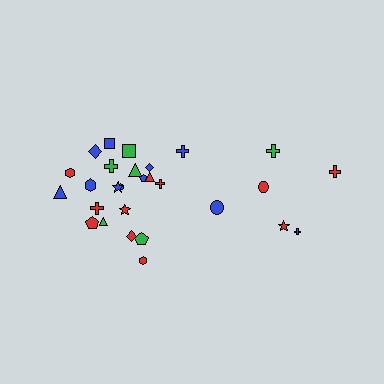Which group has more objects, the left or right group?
The left group.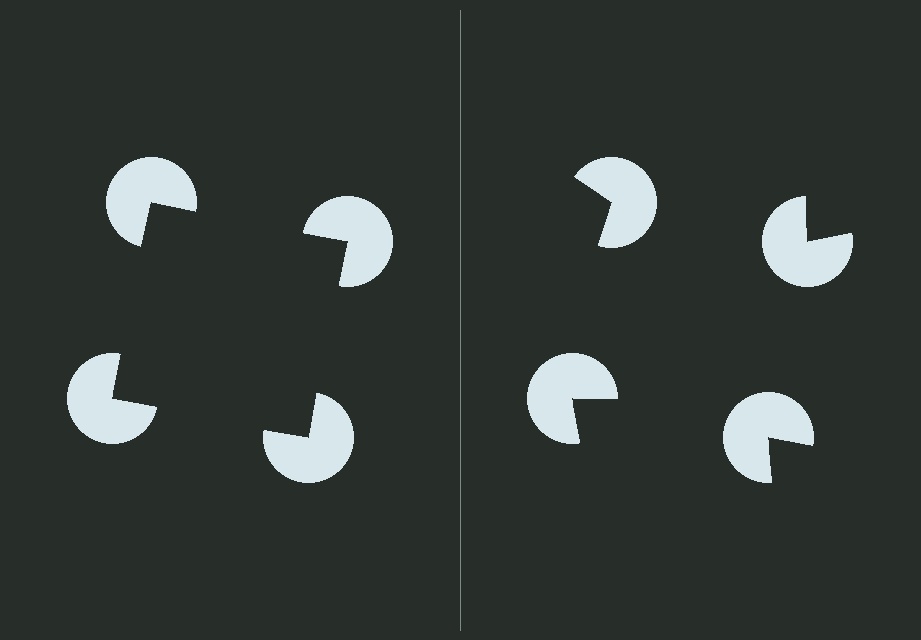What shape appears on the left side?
An illusory square.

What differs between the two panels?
The pac-man discs are positioned identically on both sides; only the wedge orientations differ. On the left they align to a square; on the right they are misaligned.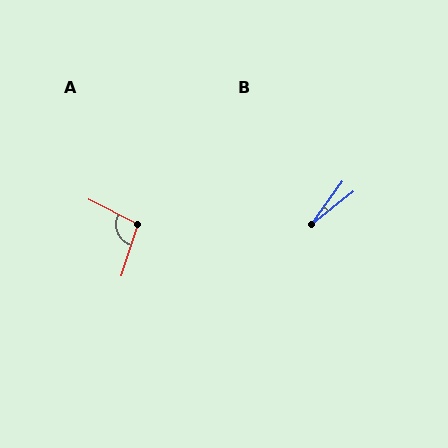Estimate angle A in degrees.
Approximately 99 degrees.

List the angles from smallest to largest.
B (16°), A (99°).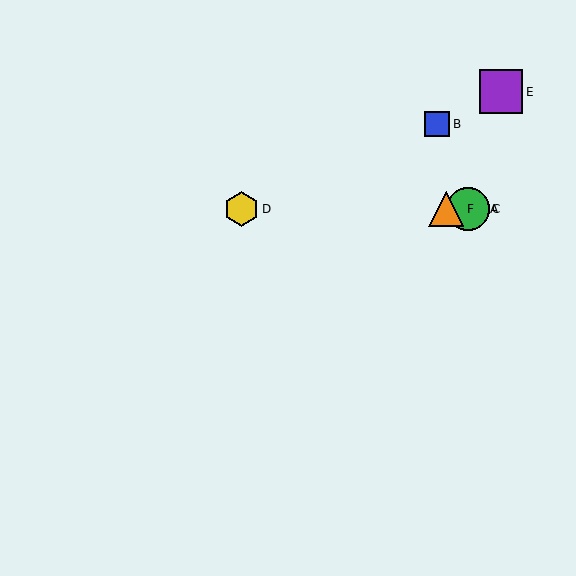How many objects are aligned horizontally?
4 objects (A, C, D, F) are aligned horizontally.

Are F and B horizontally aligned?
No, F is at y≈209 and B is at y≈124.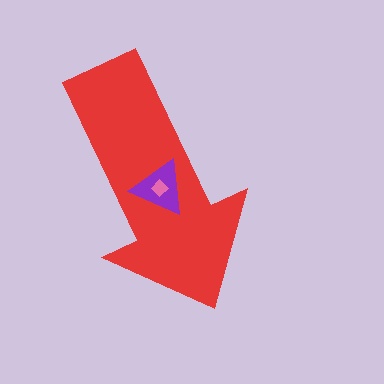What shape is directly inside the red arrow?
The purple triangle.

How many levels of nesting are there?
3.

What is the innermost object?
The pink diamond.